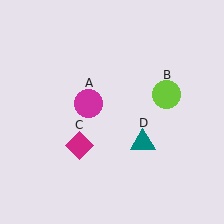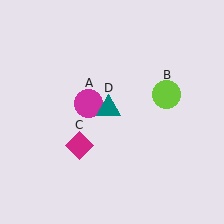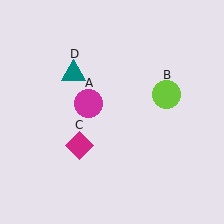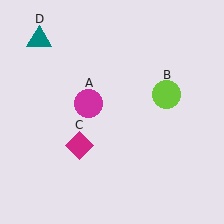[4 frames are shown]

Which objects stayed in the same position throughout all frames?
Magenta circle (object A) and lime circle (object B) and magenta diamond (object C) remained stationary.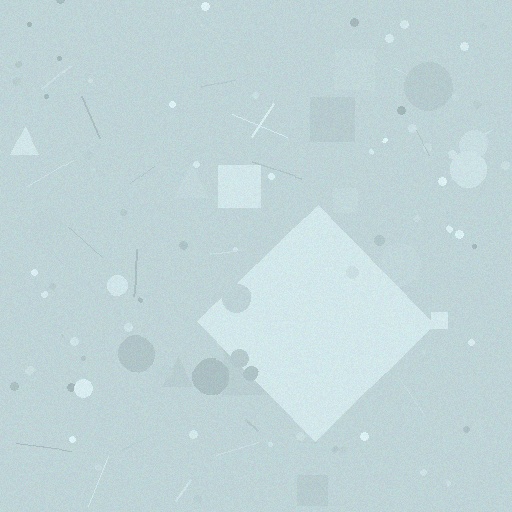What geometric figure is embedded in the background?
A diamond is embedded in the background.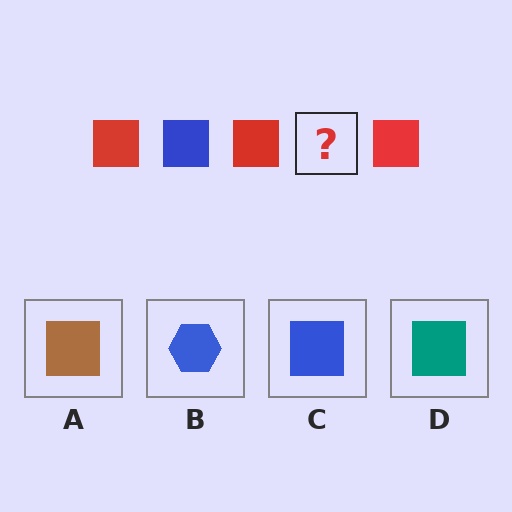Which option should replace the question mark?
Option C.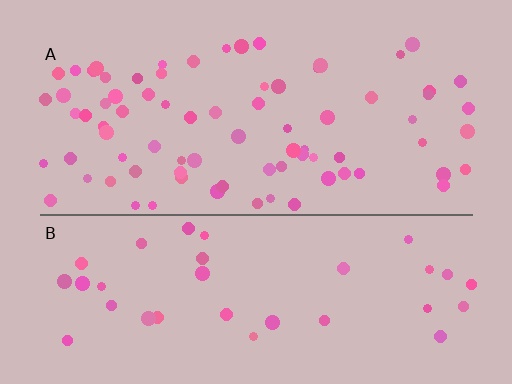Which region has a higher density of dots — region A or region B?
A (the top).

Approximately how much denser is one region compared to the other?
Approximately 2.2× — region A over region B.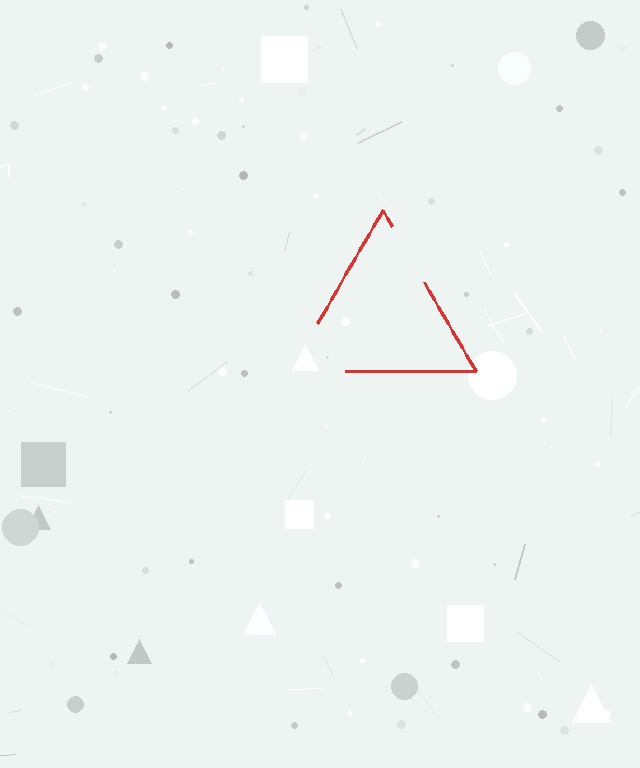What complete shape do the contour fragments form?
The contour fragments form a triangle.